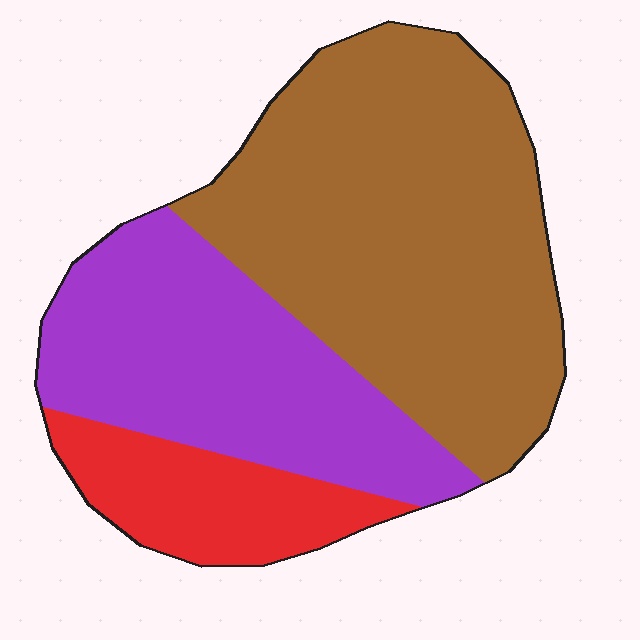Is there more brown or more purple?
Brown.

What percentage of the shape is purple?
Purple takes up between a sixth and a third of the shape.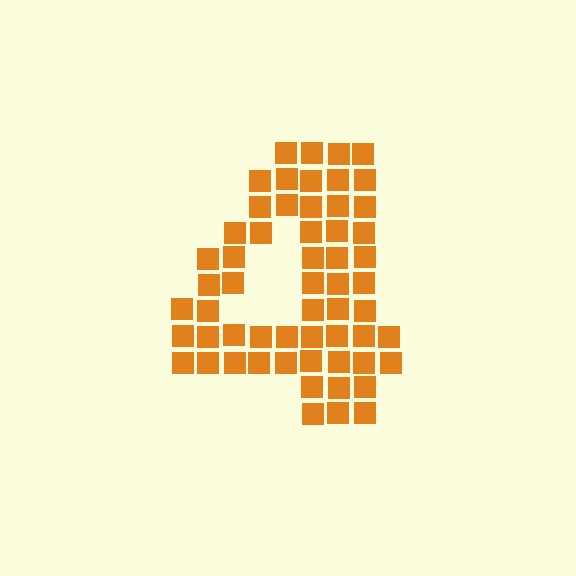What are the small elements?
The small elements are squares.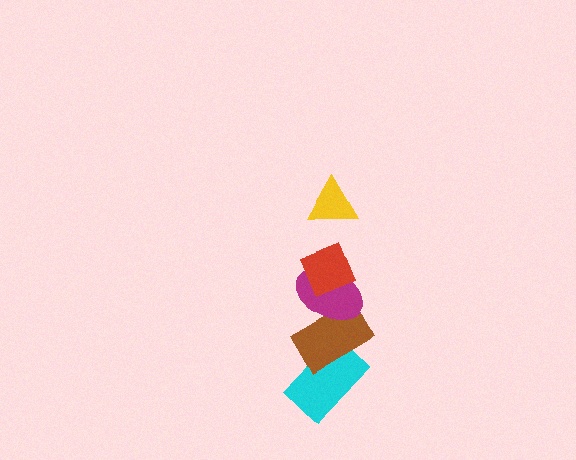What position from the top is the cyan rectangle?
The cyan rectangle is 5th from the top.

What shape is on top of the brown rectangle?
The magenta ellipse is on top of the brown rectangle.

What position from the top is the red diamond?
The red diamond is 2nd from the top.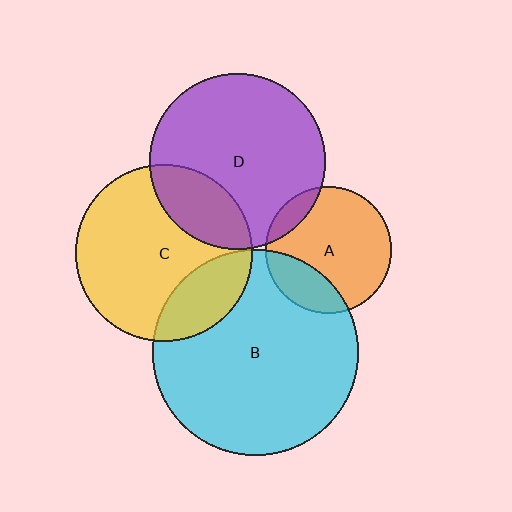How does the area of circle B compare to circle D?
Approximately 1.4 times.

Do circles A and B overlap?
Yes.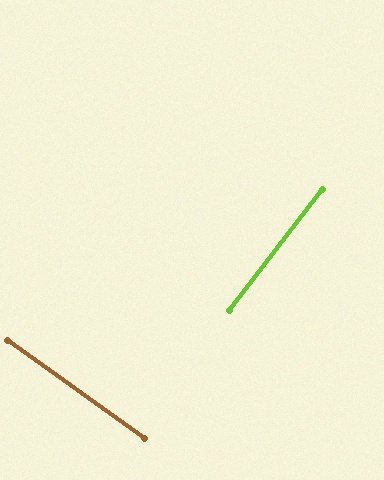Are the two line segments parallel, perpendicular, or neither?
Perpendicular — they meet at approximately 88°.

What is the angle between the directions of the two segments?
Approximately 88 degrees.